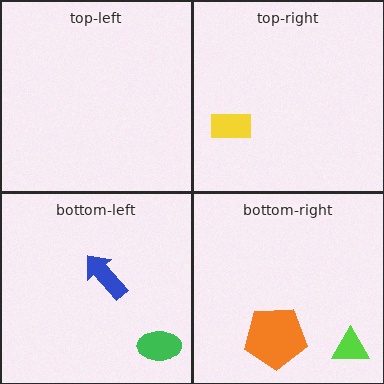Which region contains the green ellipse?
The bottom-left region.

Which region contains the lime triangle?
The bottom-right region.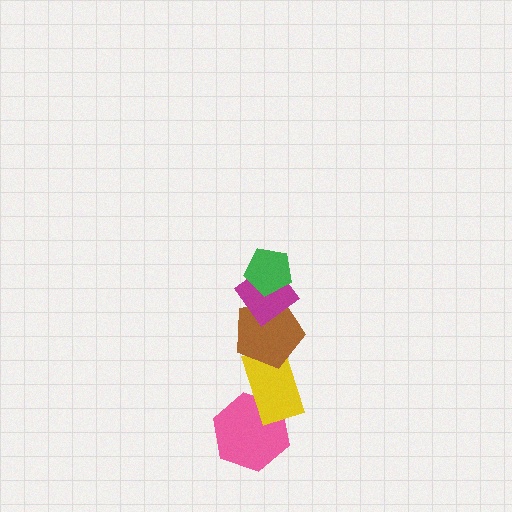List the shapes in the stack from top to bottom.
From top to bottom: the green pentagon, the magenta diamond, the brown pentagon, the yellow rectangle, the pink hexagon.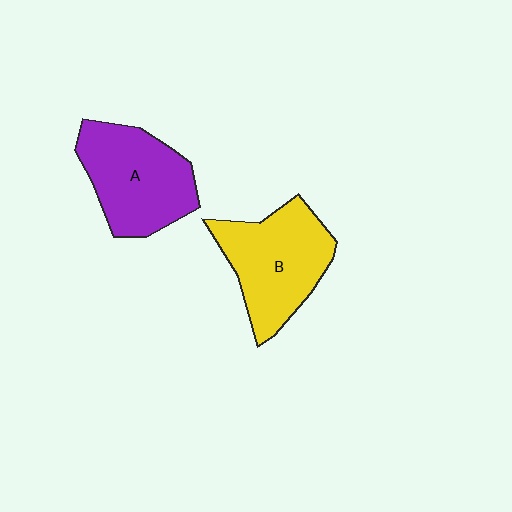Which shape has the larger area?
Shape B (yellow).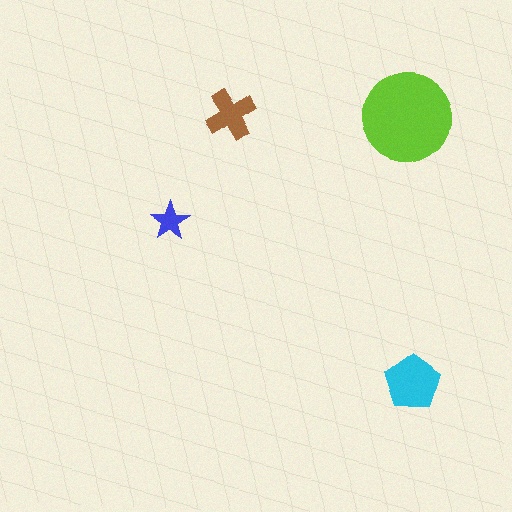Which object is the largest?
The lime circle.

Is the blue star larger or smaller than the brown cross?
Smaller.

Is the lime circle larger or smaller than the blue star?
Larger.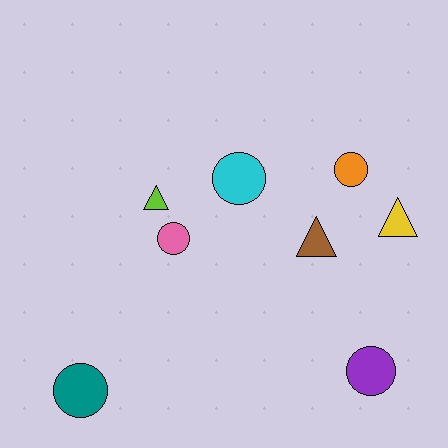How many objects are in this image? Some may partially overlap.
There are 8 objects.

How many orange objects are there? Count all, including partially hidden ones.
There is 1 orange object.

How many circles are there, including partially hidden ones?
There are 5 circles.